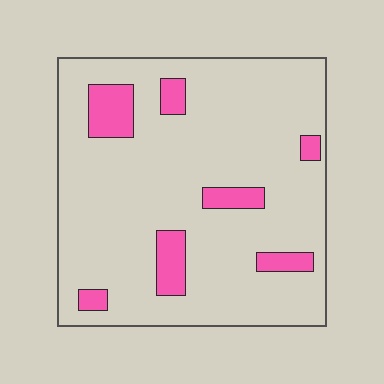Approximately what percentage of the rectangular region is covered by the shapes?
Approximately 15%.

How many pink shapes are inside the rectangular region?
7.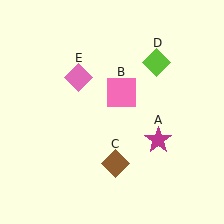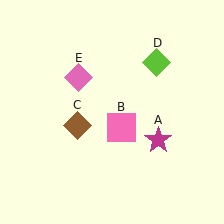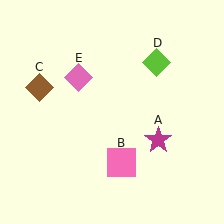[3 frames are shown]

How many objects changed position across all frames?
2 objects changed position: pink square (object B), brown diamond (object C).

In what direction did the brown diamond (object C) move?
The brown diamond (object C) moved up and to the left.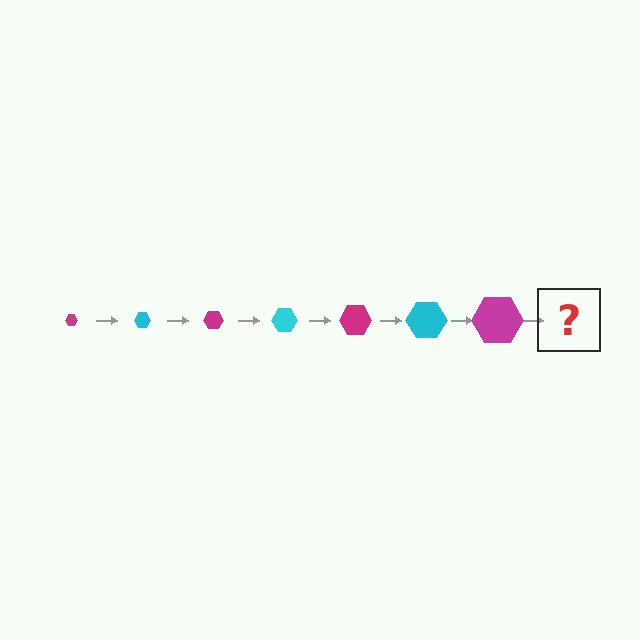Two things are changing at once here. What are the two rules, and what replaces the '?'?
The two rules are that the hexagon grows larger each step and the color cycles through magenta and cyan. The '?' should be a cyan hexagon, larger than the previous one.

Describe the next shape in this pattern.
It should be a cyan hexagon, larger than the previous one.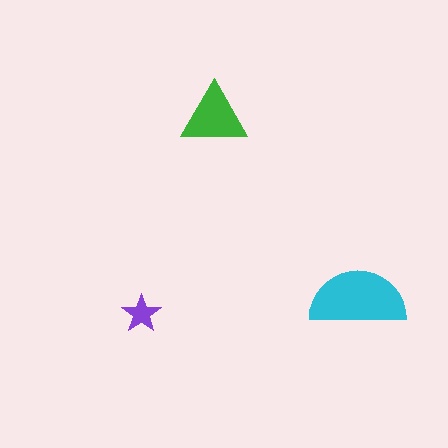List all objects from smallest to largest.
The purple star, the green triangle, the cyan semicircle.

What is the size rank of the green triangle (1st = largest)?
2nd.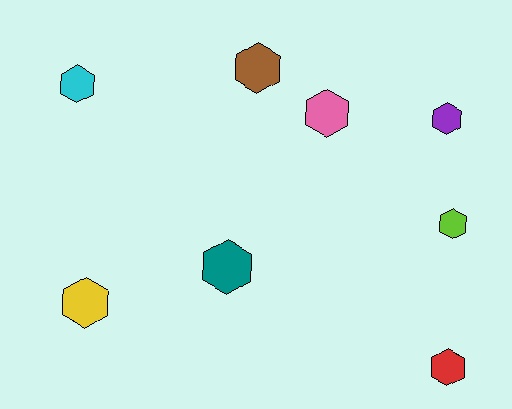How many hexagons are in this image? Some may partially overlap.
There are 8 hexagons.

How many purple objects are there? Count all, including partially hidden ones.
There is 1 purple object.